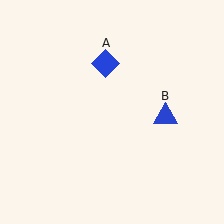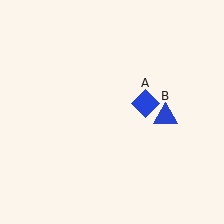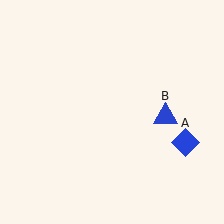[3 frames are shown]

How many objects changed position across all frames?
1 object changed position: blue diamond (object A).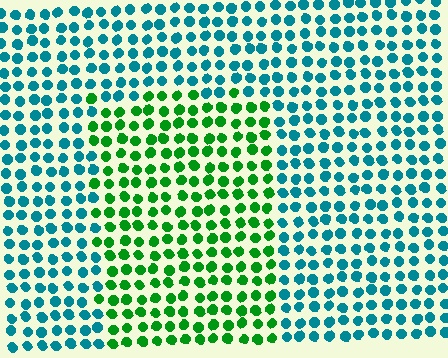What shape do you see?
I see a rectangle.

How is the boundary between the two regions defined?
The boundary is defined purely by a slight shift in hue (about 58 degrees). Spacing, size, and orientation are identical on both sides.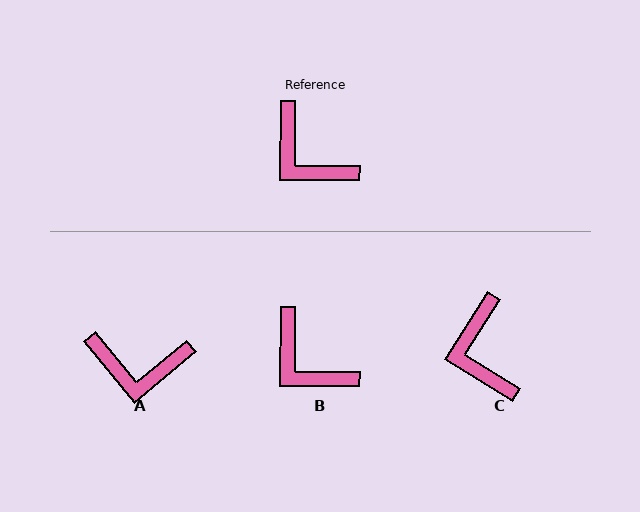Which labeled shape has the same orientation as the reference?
B.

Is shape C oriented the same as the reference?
No, it is off by about 32 degrees.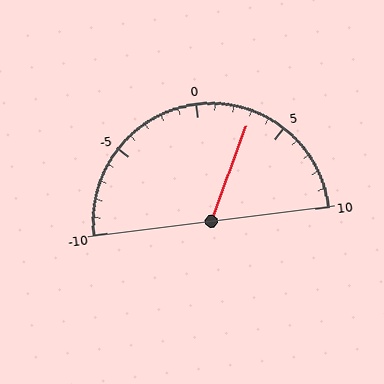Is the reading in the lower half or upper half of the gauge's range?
The reading is in the upper half of the range (-10 to 10).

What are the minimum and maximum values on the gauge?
The gauge ranges from -10 to 10.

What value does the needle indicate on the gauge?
The needle indicates approximately 3.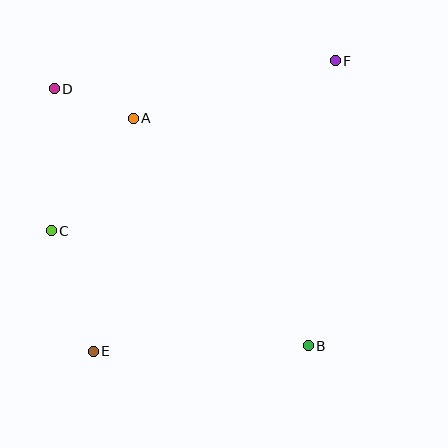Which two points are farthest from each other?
Points E and F are farthest from each other.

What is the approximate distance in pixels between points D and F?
The distance between D and F is approximately 282 pixels.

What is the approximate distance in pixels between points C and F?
The distance between C and F is approximately 331 pixels.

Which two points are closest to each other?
Points A and D are closest to each other.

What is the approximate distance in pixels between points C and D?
The distance between C and D is approximately 142 pixels.